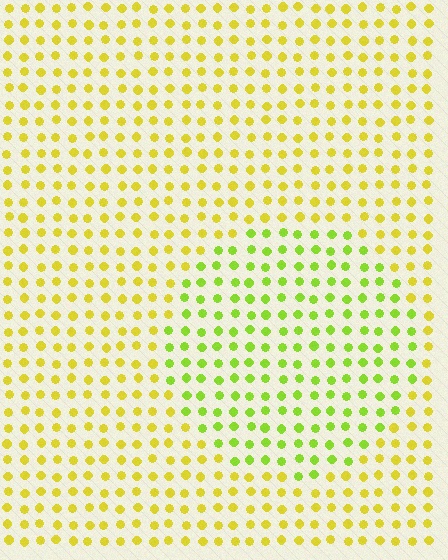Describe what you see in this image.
The image is filled with small yellow elements in a uniform arrangement. A circle-shaped region is visible where the elements are tinted to a slightly different hue, forming a subtle color boundary.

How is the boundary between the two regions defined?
The boundary is defined purely by a slight shift in hue (about 32 degrees). Spacing, size, and orientation are identical on both sides.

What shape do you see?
I see a circle.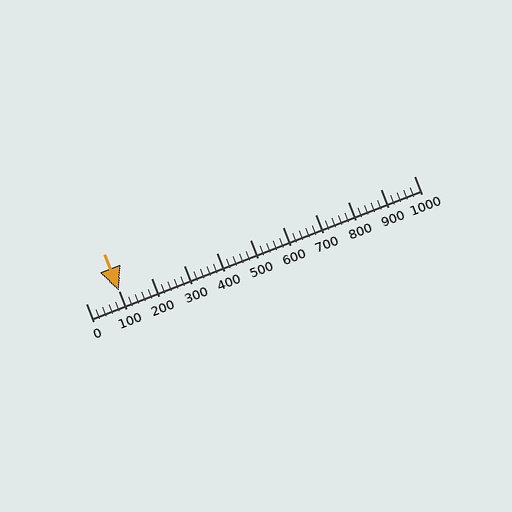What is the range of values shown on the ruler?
The ruler shows values from 0 to 1000.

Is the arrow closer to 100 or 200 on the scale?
The arrow is closer to 100.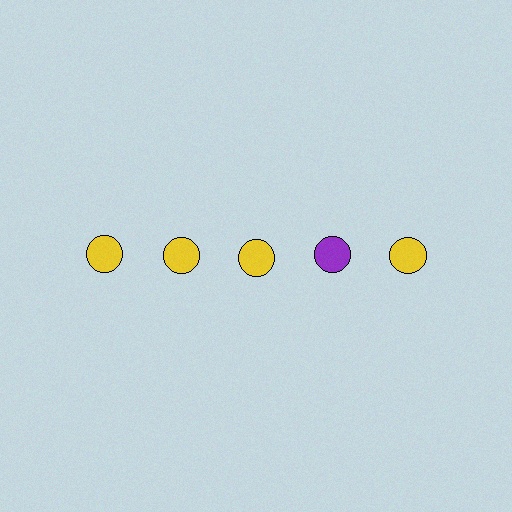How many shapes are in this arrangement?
There are 5 shapes arranged in a grid pattern.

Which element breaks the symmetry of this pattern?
The purple circle in the top row, second from right column breaks the symmetry. All other shapes are yellow circles.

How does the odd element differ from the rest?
It has a different color: purple instead of yellow.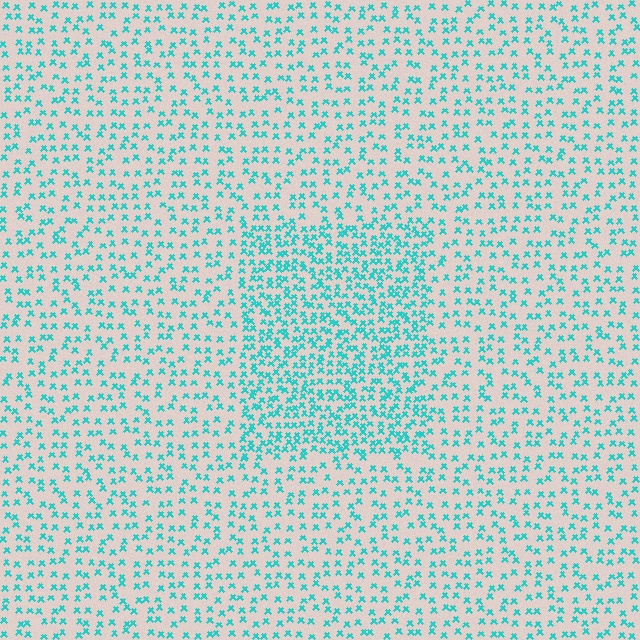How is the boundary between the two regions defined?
The boundary is defined by a change in element density (approximately 1.9x ratio). All elements are the same color, size, and shape.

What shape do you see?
I see a rectangle.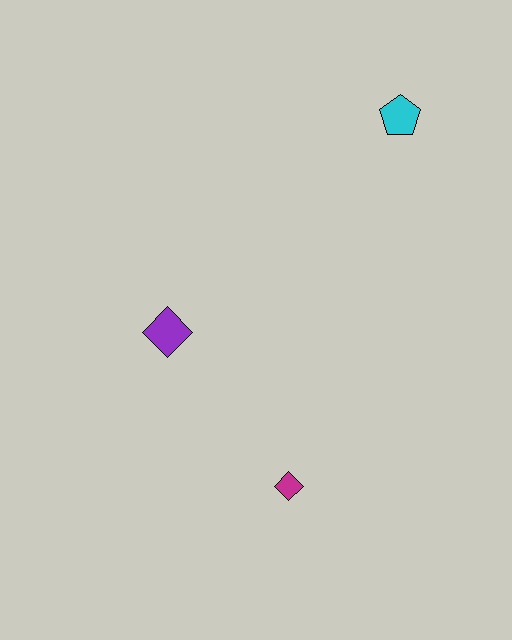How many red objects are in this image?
There are no red objects.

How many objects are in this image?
There are 3 objects.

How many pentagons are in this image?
There is 1 pentagon.